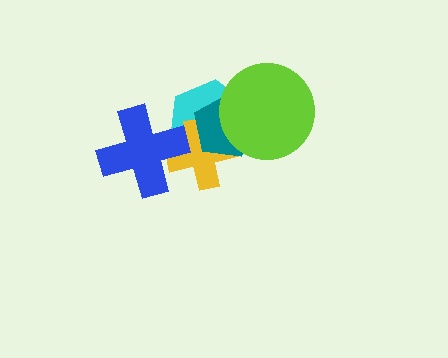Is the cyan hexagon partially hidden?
Yes, it is partially covered by another shape.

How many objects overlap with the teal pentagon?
3 objects overlap with the teal pentagon.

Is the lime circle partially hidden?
No, no other shape covers it.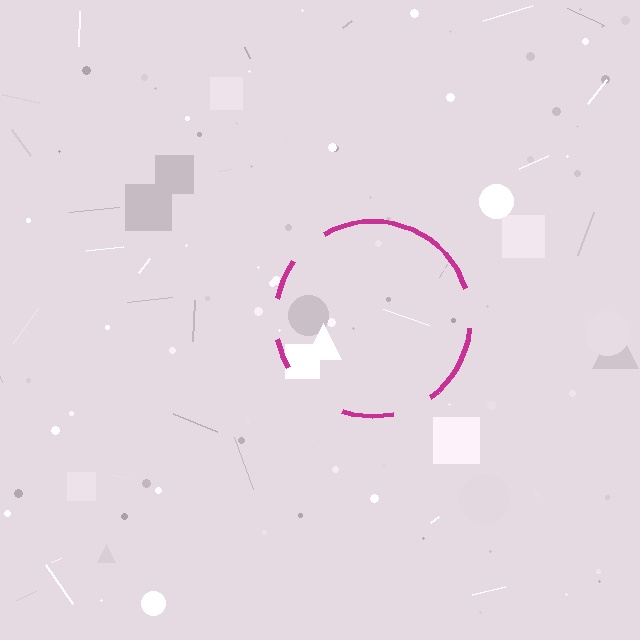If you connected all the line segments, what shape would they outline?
They would outline a circle.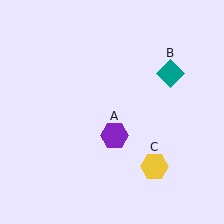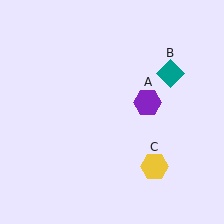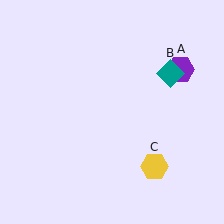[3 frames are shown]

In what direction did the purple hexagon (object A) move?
The purple hexagon (object A) moved up and to the right.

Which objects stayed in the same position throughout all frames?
Teal diamond (object B) and yellow hexagon (object C) remained stationary.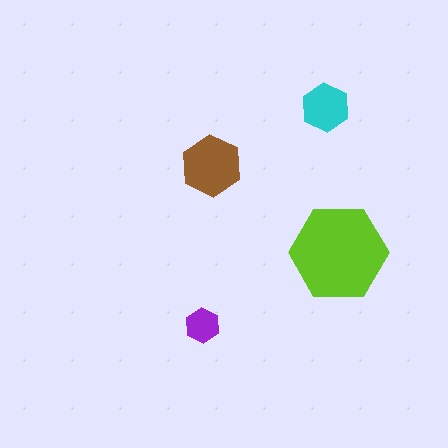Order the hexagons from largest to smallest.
the lime one, the brown one, the cyan one, the purple one.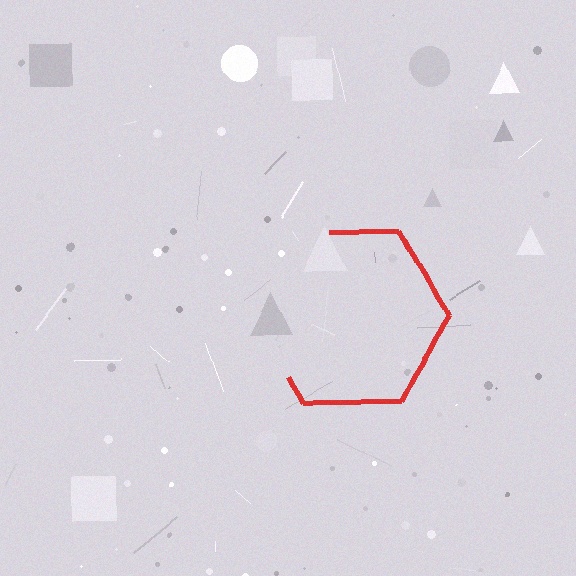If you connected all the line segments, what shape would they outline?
They would outline a hexagon.